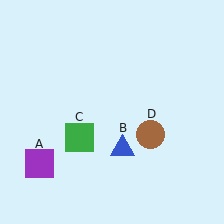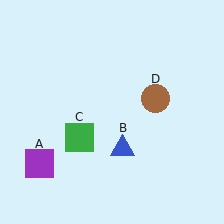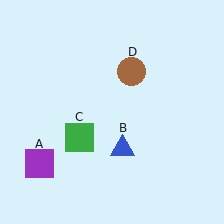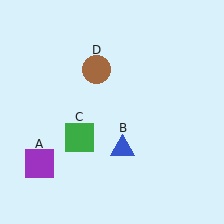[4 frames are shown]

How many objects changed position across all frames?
1 object changed position: brown circle (object D).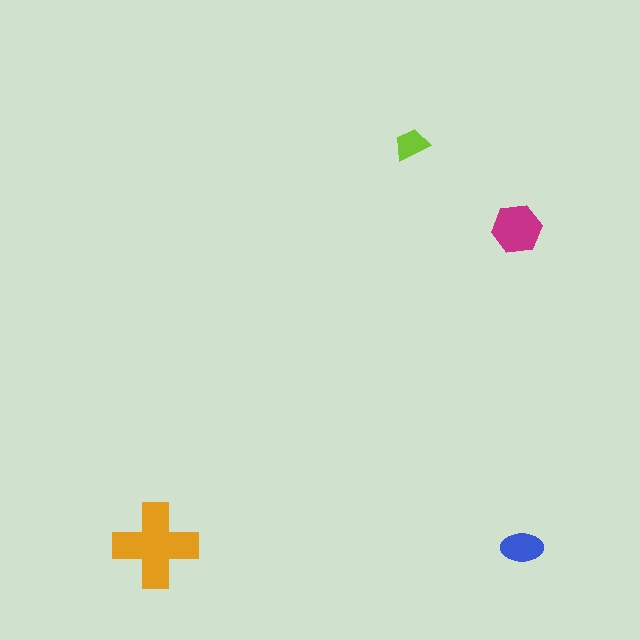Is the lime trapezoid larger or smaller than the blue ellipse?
Smaller.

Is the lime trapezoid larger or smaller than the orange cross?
Smaller.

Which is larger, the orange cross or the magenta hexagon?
The orange cross.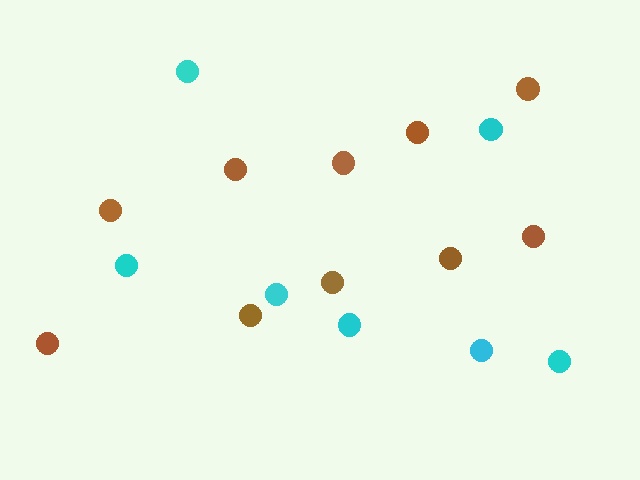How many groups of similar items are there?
There are 2 groups: one group of cyan circles (7) and one group of brown circles (10).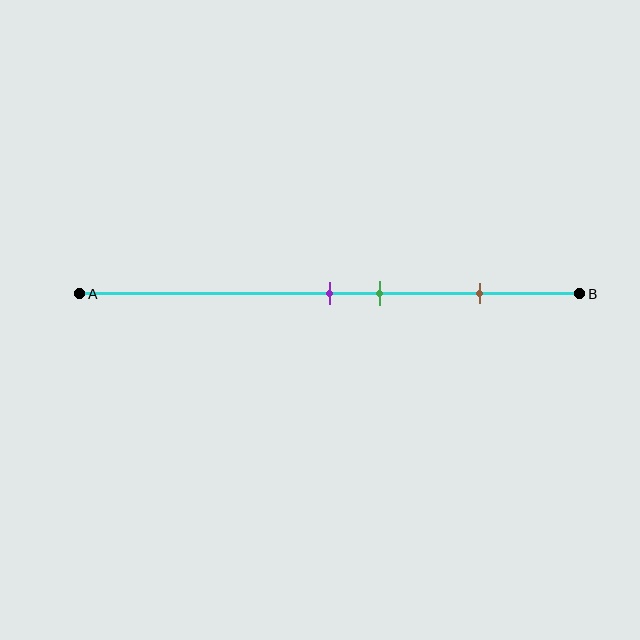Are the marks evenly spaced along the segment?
No, the marks are not evenly spaced.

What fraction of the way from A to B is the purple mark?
The purple mark is approximately 50% (0.5) of the way from A to B.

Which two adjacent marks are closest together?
The purple and green marks are the closest adjacent pair.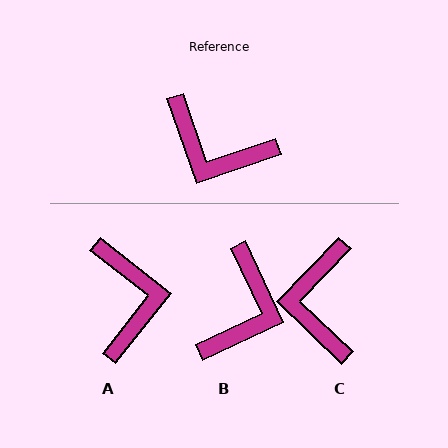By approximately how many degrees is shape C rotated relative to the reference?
Approximately 63 degrees clockwise.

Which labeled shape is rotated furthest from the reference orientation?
A, about 123 degrees away.